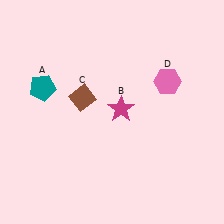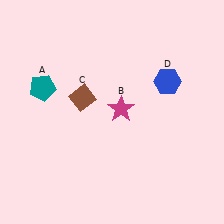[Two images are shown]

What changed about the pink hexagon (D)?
In Image 1, D is pink. In Image 2, it changed to blue.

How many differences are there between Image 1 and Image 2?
There is 1 difference between the two images.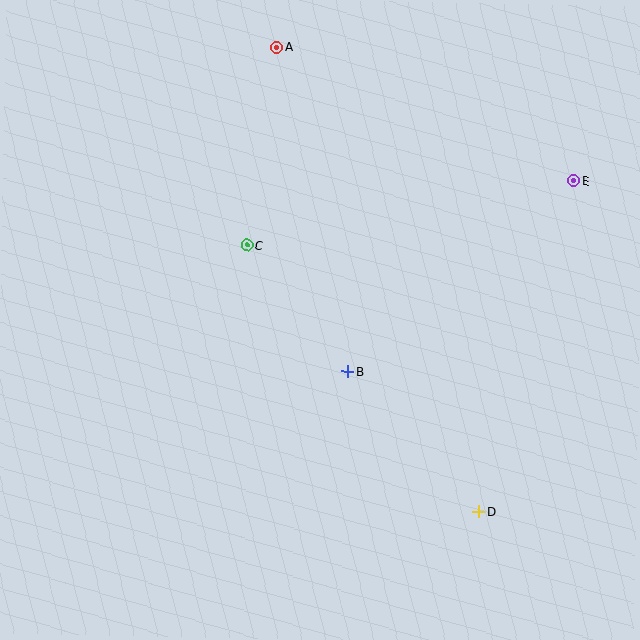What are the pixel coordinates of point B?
Point B is at (348, 371).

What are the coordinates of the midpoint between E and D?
The midpoint between E and D is at (526, 346).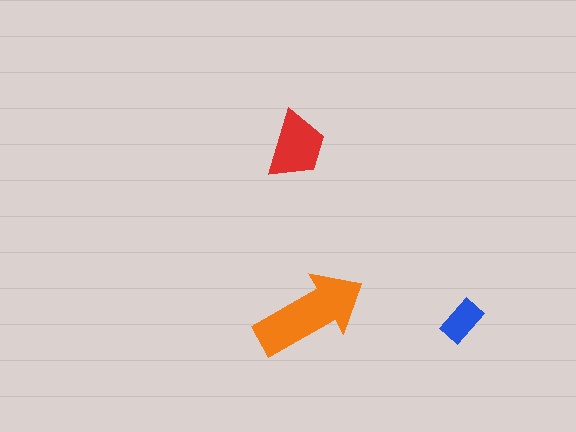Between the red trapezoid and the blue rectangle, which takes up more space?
The red trapezoid.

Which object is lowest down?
The blue rectangle is bottommost.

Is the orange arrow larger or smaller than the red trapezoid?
Larger.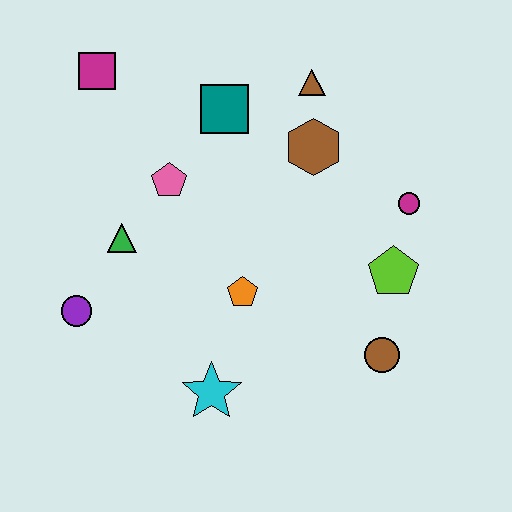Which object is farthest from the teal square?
The brown circle is farthest from the teal square.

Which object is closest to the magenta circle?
The lime pentagon is closest to the magenta circle.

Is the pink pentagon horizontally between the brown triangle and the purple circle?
Yes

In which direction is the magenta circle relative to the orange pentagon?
The magenta circle is to the right of the orange pentagon.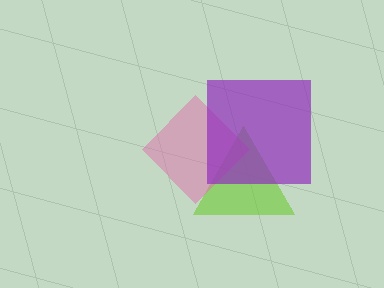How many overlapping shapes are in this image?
There are 3 overlapping shapes in the image.